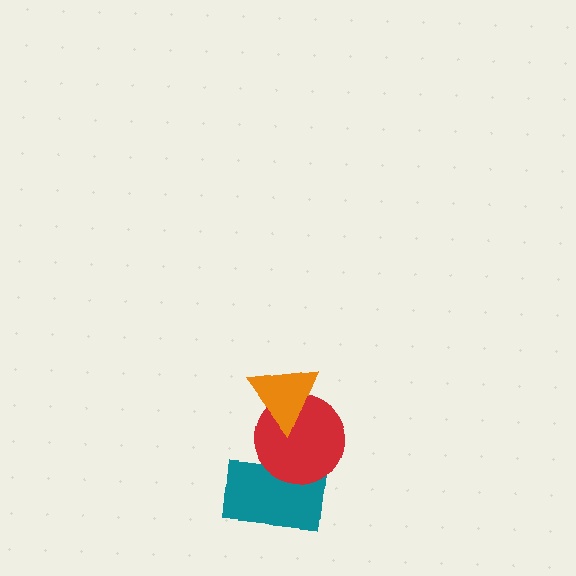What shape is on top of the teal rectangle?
The red circle is on top of the teal rectangle.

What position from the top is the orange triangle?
The orange triangle is 1st from the top.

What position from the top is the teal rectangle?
The teal rectangle is 3rd from the top.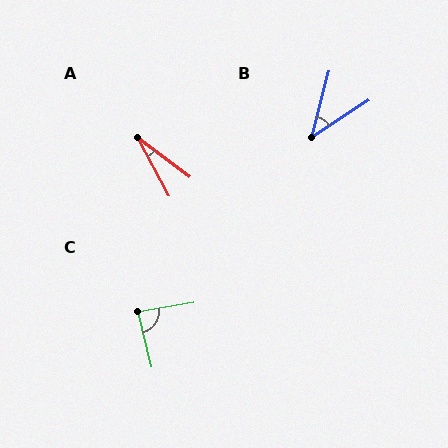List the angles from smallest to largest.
A (24°), B (43°), C (85°).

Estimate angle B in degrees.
Approximately 43 degrees.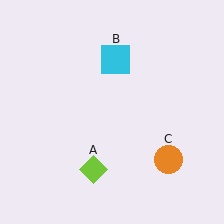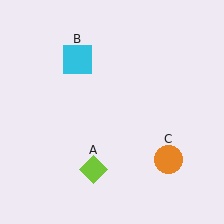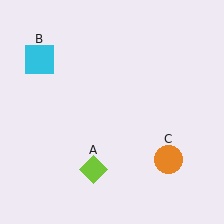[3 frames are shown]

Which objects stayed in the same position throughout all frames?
Lime diamond (object A) and orange circle (object C) remained stationary.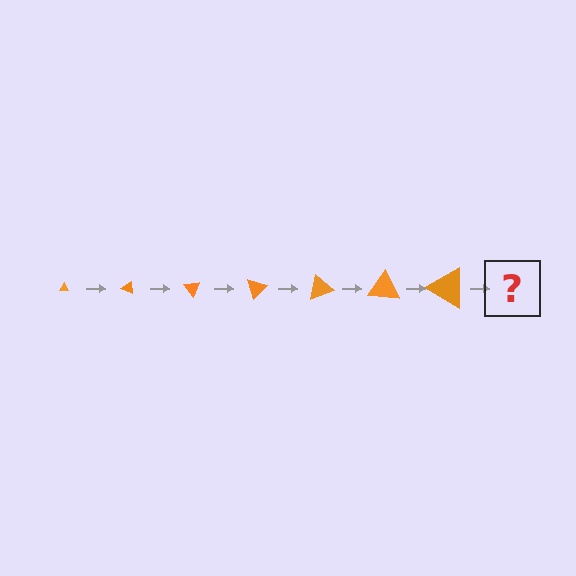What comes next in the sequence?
The next element should be a triangle, larger than the previous one and rotated 175 degrees from the start.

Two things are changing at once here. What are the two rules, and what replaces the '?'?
The two rules are that the triangle grows larger each step and it rotates 25 degrees each step. The '?' should be a triangle, larger than the previous one and rotated 175 degrees from the start.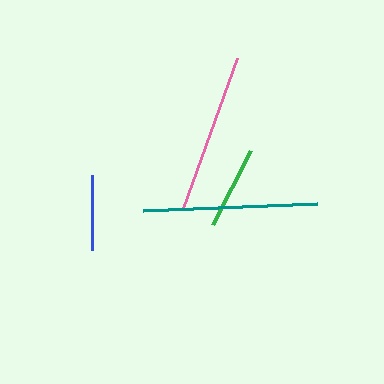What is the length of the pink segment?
The pink segment is approximately 159 pixels long.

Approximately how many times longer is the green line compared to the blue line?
The green line is approximately 1.1 times the length of the blue line.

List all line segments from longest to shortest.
From longest to shortest: teal, pink, green, blue.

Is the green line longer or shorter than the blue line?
The green line is longer than the blue line.